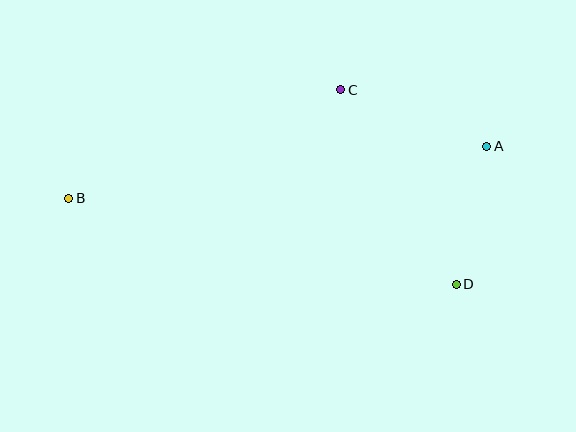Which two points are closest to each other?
Points A and D are closest to each other.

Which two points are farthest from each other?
Points A and B are farthest from each other.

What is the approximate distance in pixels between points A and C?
The distance between A and C is approximately 157 pixels.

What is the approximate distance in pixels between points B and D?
The distance between B and D is approximately 397 pixels.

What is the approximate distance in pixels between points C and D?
The distance between C and D is approximately 226 pixels.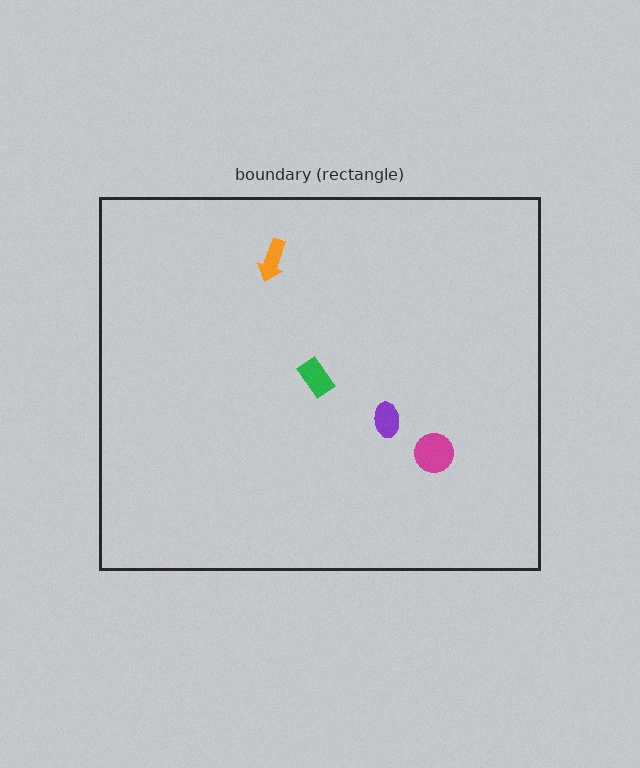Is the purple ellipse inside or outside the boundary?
Inside.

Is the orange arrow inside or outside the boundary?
Inside.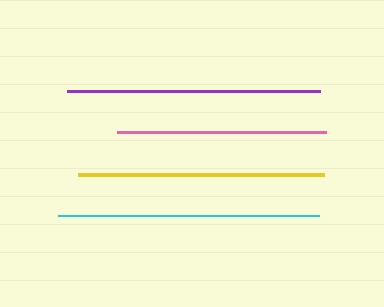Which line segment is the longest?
The cyan line is the longest at approximately 261 pixels.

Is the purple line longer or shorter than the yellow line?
The purple line is longer than the yellow line.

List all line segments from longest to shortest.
From longest to shortest: cyan, purple, yellow, pink.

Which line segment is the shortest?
The pink line is the shortest at approximately 209 pixels.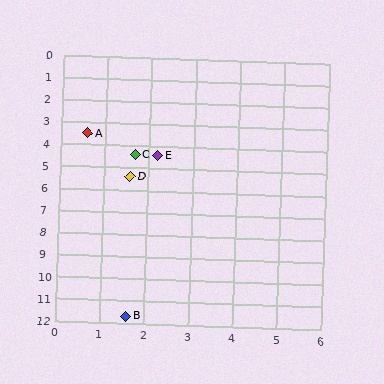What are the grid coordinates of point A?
Point A is at approximately (0.6, 3.5).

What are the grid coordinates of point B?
Point B is at approximately (1.6, 11.7).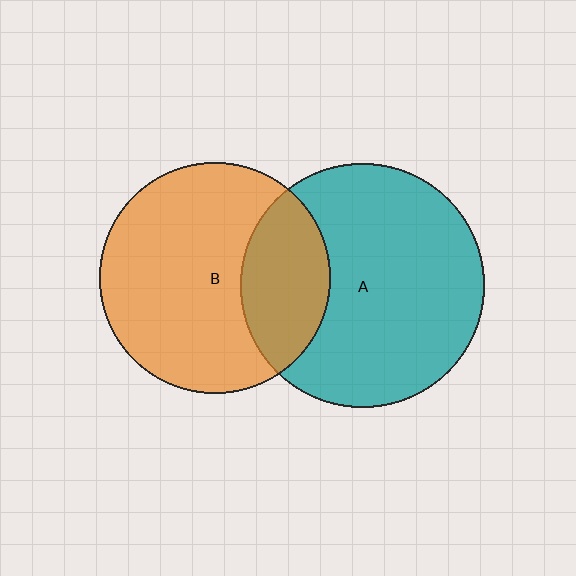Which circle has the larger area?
Circle A (teal).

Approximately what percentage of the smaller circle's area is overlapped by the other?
Approximately 30%.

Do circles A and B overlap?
Yes.